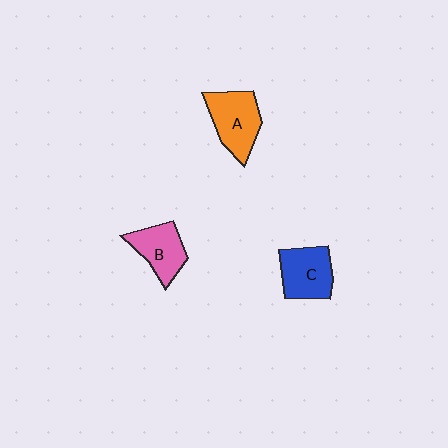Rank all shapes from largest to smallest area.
From largest to smallest: A (orange), C (blue), B (pink).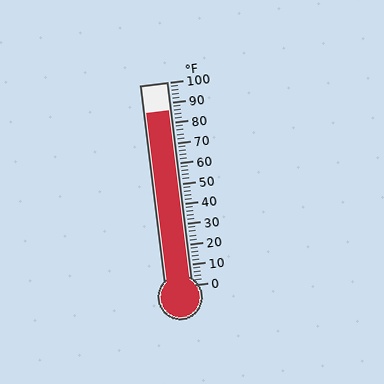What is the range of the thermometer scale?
The thermometer scale ranges from 0°F to 100°F.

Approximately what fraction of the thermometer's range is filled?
The thermometer is filled to approximately 85% of its range.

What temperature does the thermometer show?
The thermometer shows approximately 86°F.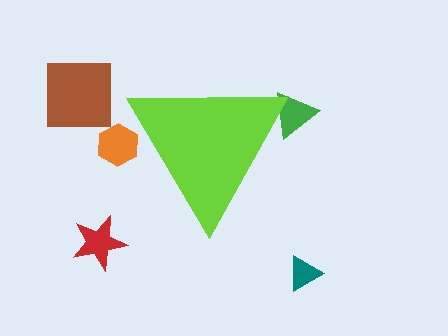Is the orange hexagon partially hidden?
Yes, the orange hexagon is partially hidden behind the lime triangle.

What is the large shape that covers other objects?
A lime triangle.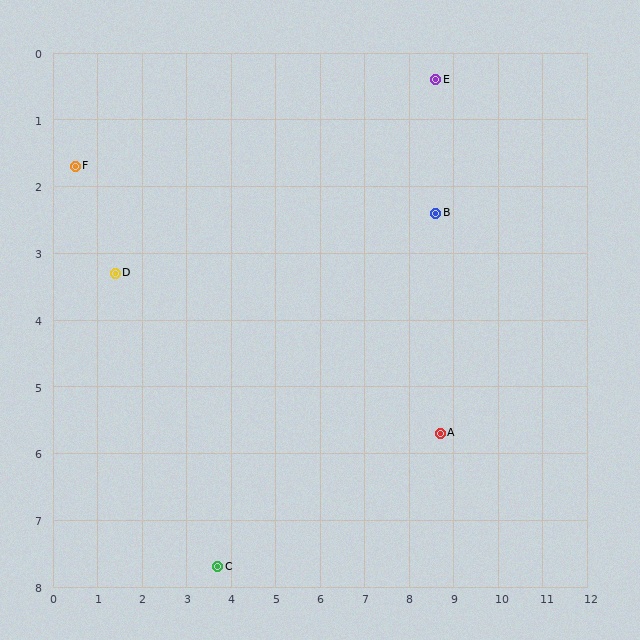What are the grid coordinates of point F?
Point F is at approximately (0.5, 1.7).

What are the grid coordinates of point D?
Point D is at approximately (1.4, 3.3).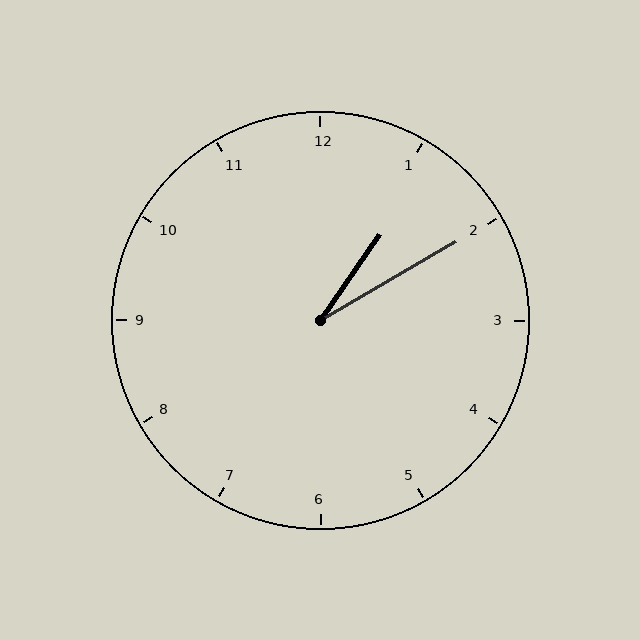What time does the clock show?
1:10.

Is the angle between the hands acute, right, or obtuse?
It is acute.